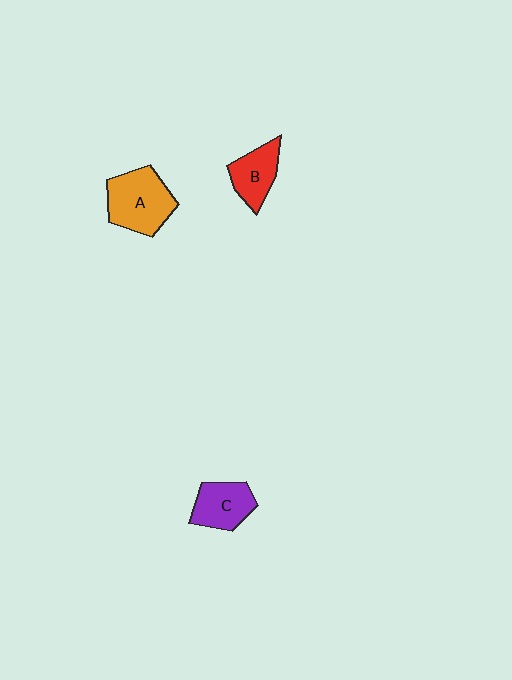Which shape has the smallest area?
Shape B (red).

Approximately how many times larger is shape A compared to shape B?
Approximately 1.5 times.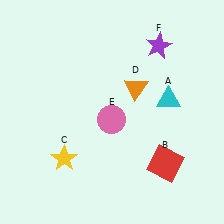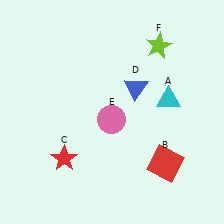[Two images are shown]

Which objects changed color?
C changed from yellow to red. D changed from orange to blue. F changed from purple to lime.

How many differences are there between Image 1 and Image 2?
There are 3 differences between the two images.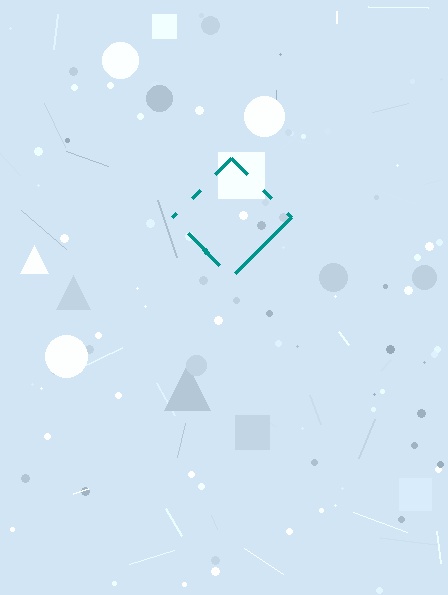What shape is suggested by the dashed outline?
The dashed outline suggests a diamond.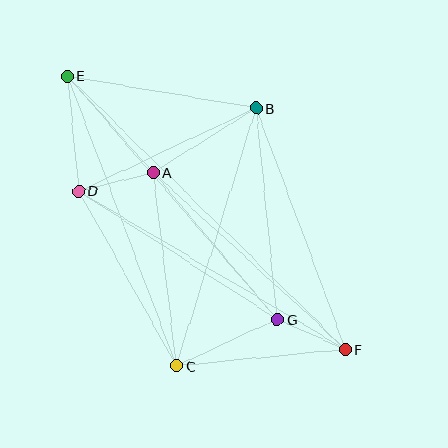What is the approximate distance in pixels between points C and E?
The distance between C and E is approximately 310 pixels.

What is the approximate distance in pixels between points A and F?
The distance between A and F is approximately 261 pixels.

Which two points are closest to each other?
Points F and G are closest to each other.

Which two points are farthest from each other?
Points E and F are farthest from each other.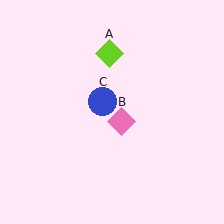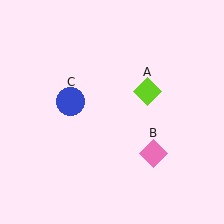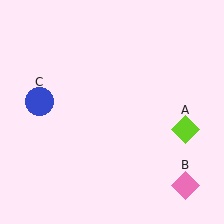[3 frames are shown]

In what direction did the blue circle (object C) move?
The blue circle (object C) moved left.